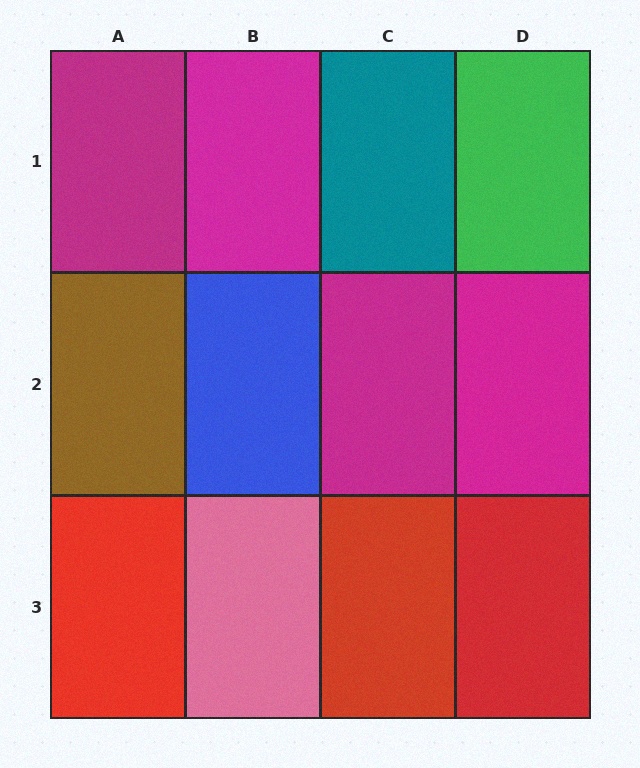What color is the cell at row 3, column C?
Red.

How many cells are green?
1 cell is green.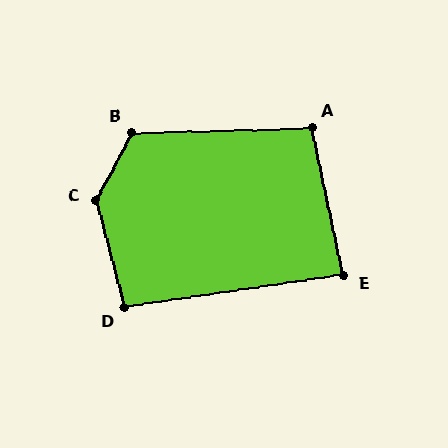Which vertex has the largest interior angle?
C, at approximately 138 degrees.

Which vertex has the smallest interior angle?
E, at approximately 86 degrees.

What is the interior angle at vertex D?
Approximately 96 degrees (obtuse).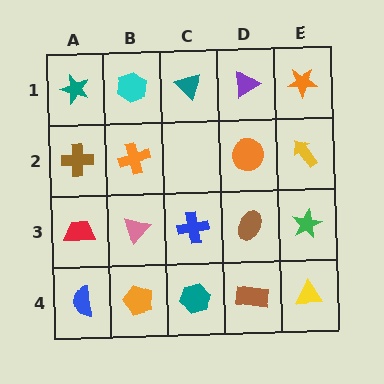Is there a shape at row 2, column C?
No, that cell is empty.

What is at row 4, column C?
A teal hexagon.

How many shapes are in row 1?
5 shapes.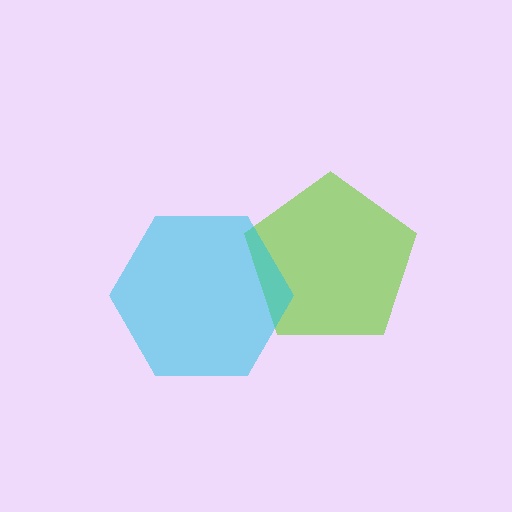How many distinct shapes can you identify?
There are 2 distinct shapes: a lime pentagon, a cyan hexagon.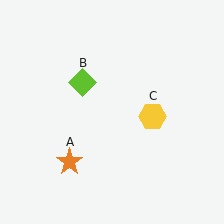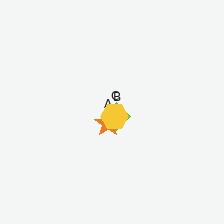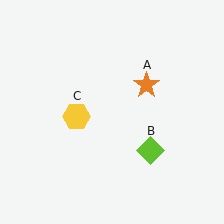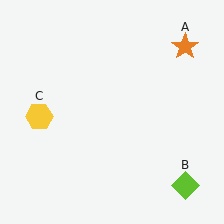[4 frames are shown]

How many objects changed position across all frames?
3 objects changed position: orange star (object A), lime diamond (object B), yellow hexagon (object C).